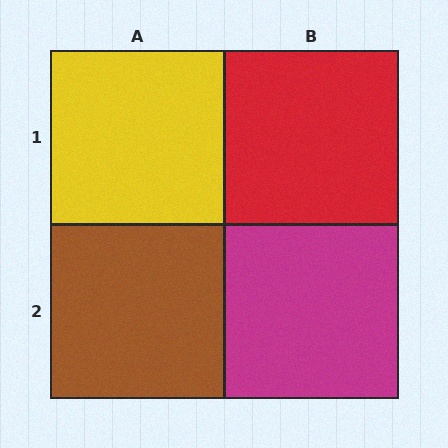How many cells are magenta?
1 cell is magenta.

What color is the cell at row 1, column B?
Red.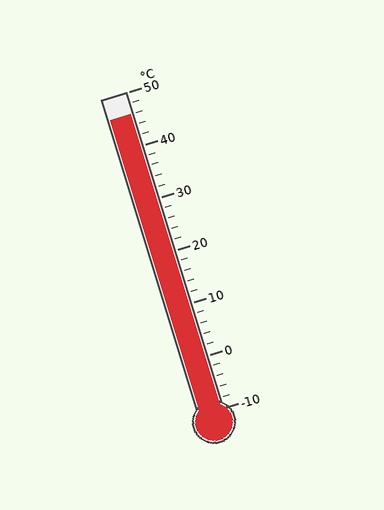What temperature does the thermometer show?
The thermometer shows approximately 46°C.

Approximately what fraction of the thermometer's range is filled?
The thermometer is filled to approximately 95% of its range.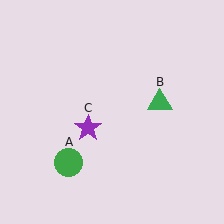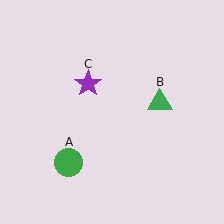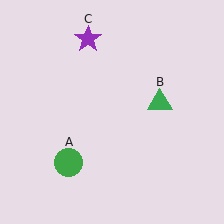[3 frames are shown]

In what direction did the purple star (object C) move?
The purple star (object C) moved up.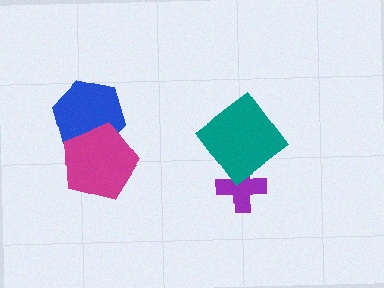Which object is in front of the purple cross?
The teal diamond is in front of the purple cross.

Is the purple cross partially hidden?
Yes, it is partially covered by another shape.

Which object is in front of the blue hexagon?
The magenta pentagon is in front of the blue hexagon.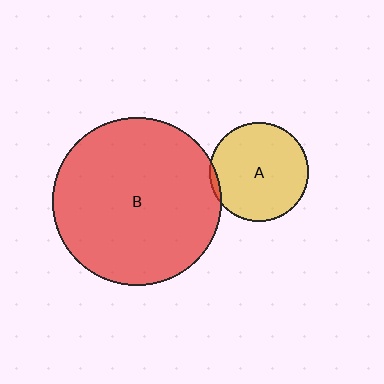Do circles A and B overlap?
Yes.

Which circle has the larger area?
Circle B (red).